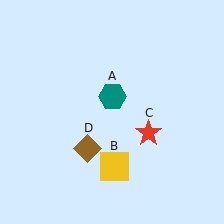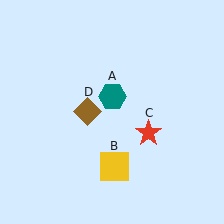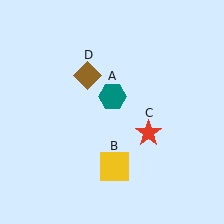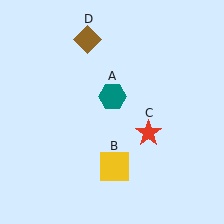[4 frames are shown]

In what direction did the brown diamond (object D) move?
The brown diamond (object D) moved up.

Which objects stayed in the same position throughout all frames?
Teal hexagon (object A) and yellow square (object B) and red star (object C) remained stationary.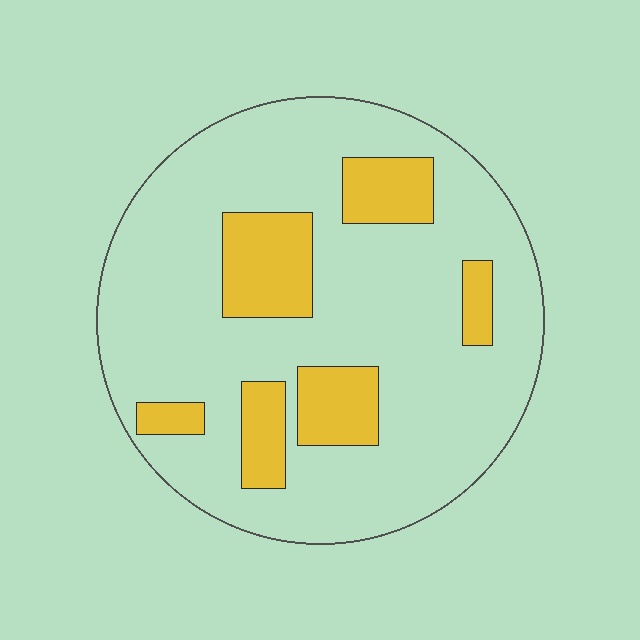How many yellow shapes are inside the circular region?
6.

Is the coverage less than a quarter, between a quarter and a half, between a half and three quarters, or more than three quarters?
Less than a quarter.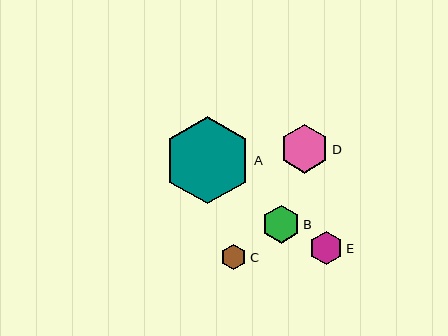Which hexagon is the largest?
Hexagon A is the largest with a size of approximately 88 pixels.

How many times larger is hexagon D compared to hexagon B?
Hexagon D is approximately 1.3 times the size of hexagon B.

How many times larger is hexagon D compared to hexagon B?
Hexagon D is approximately 1.3 times the size of hexagon B.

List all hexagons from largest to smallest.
From largest to smallest: A, D, B, E, C.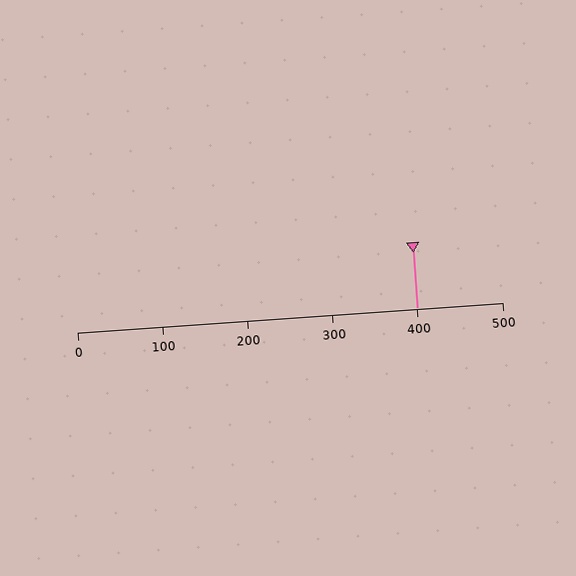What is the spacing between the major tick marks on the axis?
The major ticks are spaced 100 apart.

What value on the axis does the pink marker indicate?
The marker indicates approximately 400.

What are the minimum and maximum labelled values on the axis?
The axis runs from 0 to 500.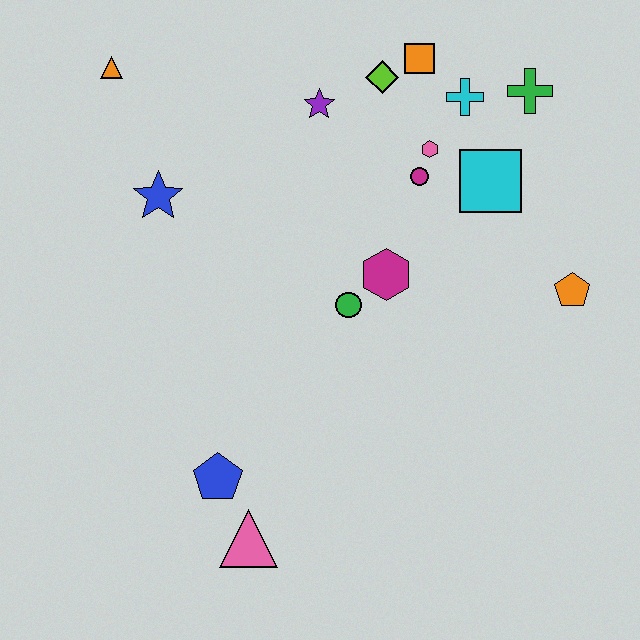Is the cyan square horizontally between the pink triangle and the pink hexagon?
No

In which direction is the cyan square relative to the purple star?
The cyan square is to the right of the purple star.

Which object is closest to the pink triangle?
The blue pentagon is closest to the pink triangle.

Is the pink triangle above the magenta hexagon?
No